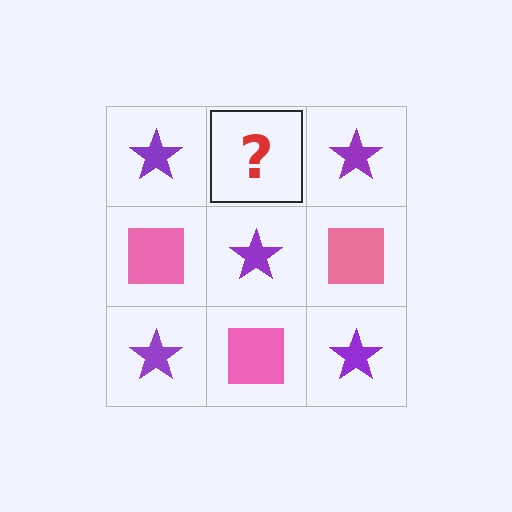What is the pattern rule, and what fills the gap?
The rule is that it alternates purple star and pink square in a checkerboard pattern. The gap should be filled with a pink square.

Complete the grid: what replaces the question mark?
The question mark should be replaced with a pink square.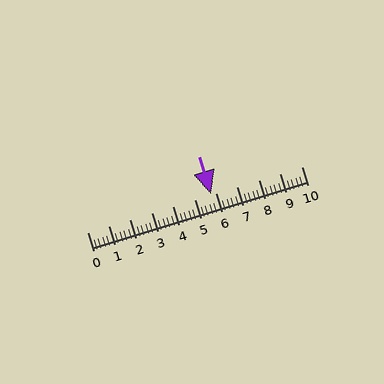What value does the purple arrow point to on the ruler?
The purple arrow points to approximately 5.8.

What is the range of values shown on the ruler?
The ruler shows values from 0 to 10.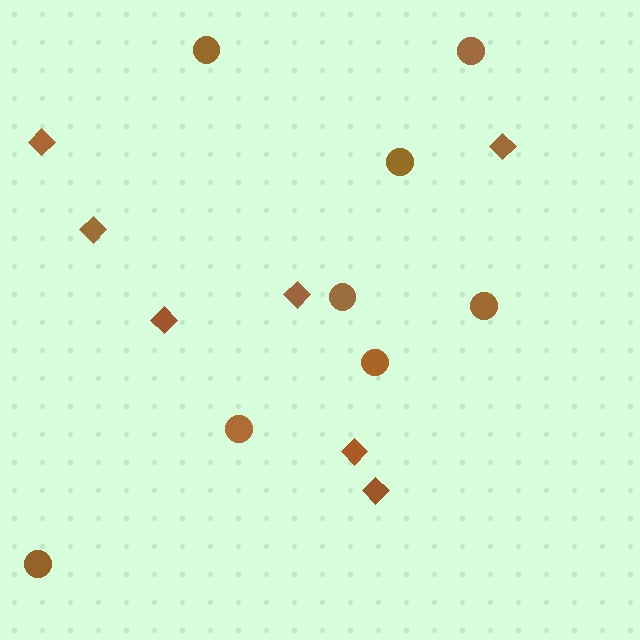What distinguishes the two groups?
There are 2 groups: one group of diamonds (7) and one group of circles (8).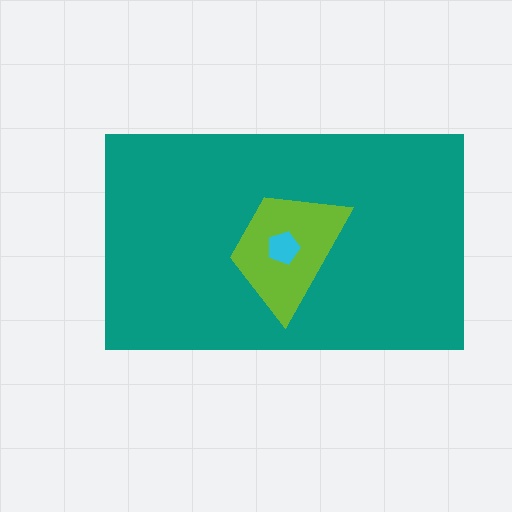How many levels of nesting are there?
3.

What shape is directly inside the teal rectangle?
The lime trapezoid.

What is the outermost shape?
The teal rectangle.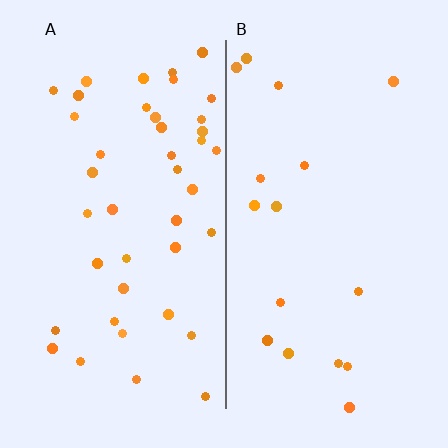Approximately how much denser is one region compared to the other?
Approximately 2.5× — region A over region B.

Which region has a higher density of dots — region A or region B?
A (the left).